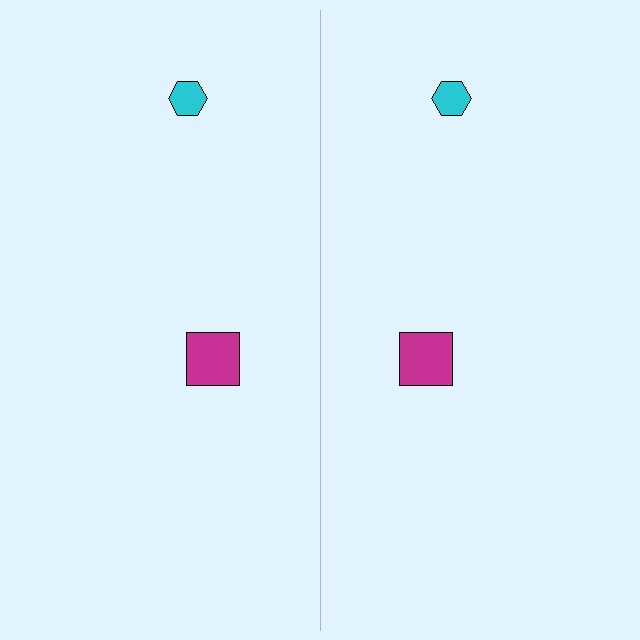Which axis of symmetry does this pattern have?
The pattern has a vertical axis of symmetry running through the center of the image.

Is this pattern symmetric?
Yes, this pattern has bilateral (reflection) symmetry.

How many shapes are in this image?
There are 4 shapes in this image.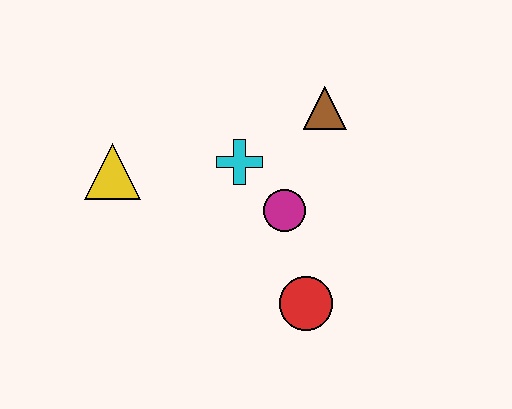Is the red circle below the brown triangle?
Yes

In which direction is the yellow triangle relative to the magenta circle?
The yellow triangle is to the left of the magenta circle.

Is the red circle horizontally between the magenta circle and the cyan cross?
No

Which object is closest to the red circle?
The magenta circle is closest to the red circle.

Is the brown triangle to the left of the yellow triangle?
No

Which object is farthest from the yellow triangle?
The red circle is farthest from the yellow triangle.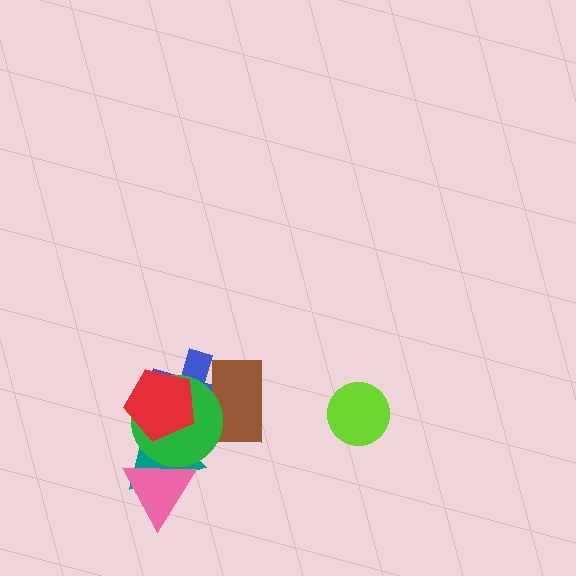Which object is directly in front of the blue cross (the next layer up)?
The brown rectangle is directly in front of the blue cross.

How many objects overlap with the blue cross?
4 objects overlap with the blue cross.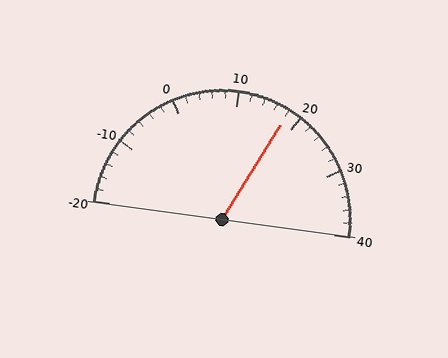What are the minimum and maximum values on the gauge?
The gauge ranges from -20 to 40.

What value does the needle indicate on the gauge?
The needle indicates approximately 18.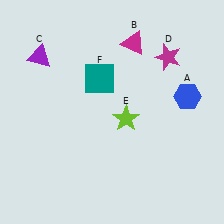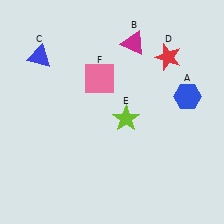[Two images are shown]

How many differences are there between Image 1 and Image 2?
There are 3 differences between the two images.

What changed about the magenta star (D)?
In Image 1, D is magenta. In Image 2, it changed to red.